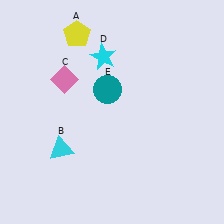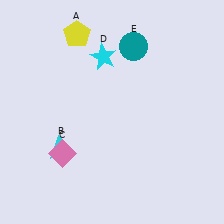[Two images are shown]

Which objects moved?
The objects that moved are: the pink diamond (C), the teal circle (E).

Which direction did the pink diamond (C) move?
The pink diamond (C) moved down.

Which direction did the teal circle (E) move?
The teal circle (E) moved up.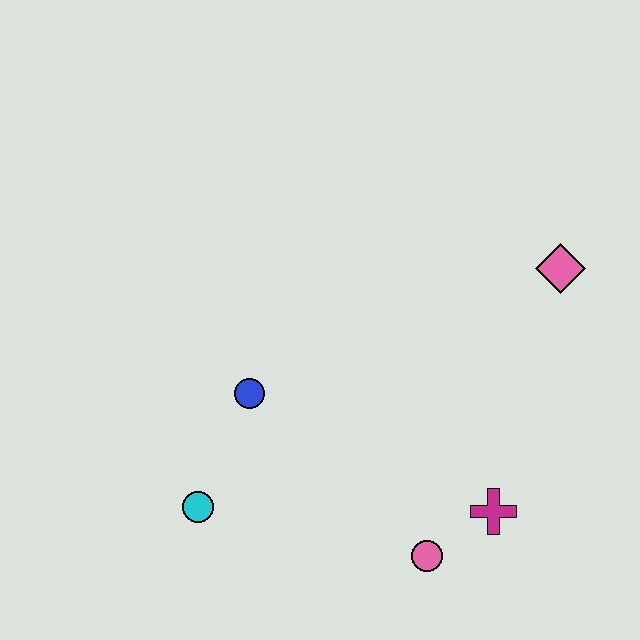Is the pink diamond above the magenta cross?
Yes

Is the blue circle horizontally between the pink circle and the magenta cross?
No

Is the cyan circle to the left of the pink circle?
Yes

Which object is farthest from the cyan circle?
The pink diamond is farthest from the cyan circle.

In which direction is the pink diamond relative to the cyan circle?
The pink diamond is to the right of the cyan circle.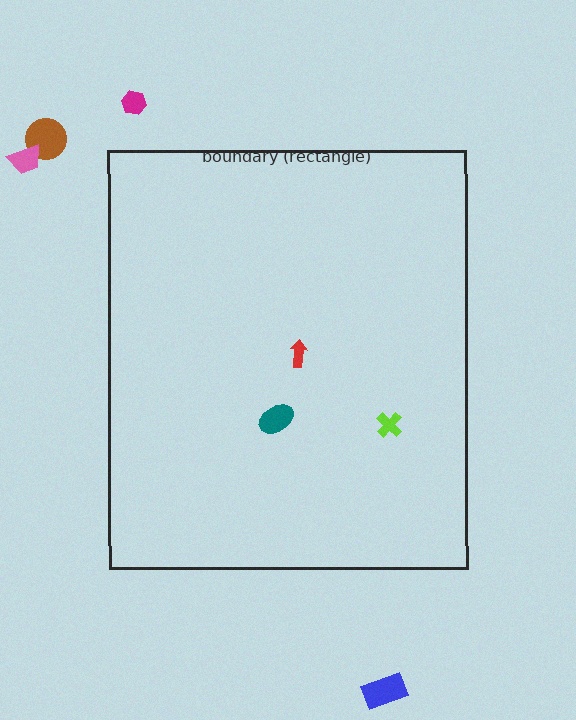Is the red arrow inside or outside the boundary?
Inside.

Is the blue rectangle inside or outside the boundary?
Outside.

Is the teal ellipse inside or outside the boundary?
Inside.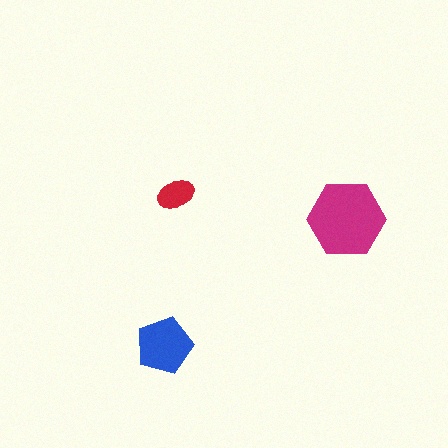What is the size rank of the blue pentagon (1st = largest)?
2nd.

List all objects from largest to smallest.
The magenta hexagon, the blue pentagon, the red ellipse.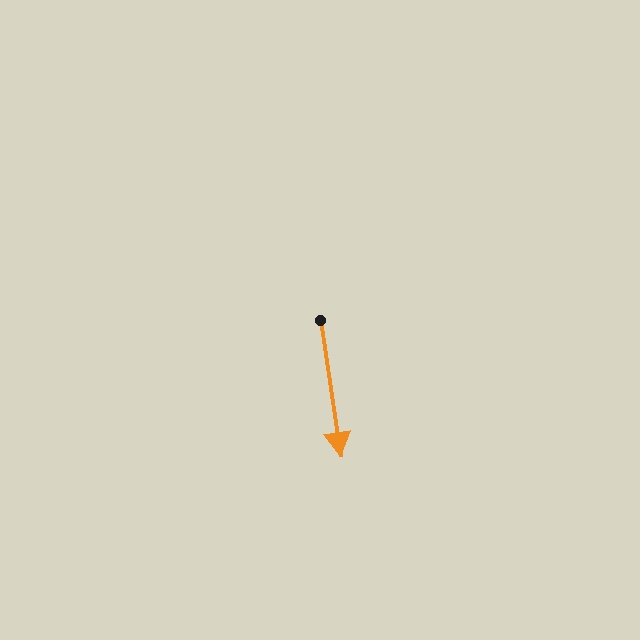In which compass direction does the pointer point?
South.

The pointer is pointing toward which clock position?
Roughly 6 o'clock.